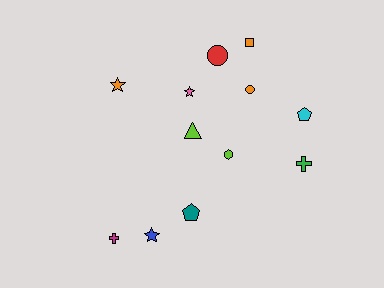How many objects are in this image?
There are 12 objects.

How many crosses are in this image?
There are 2 crosses.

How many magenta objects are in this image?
There is 1 magenta object.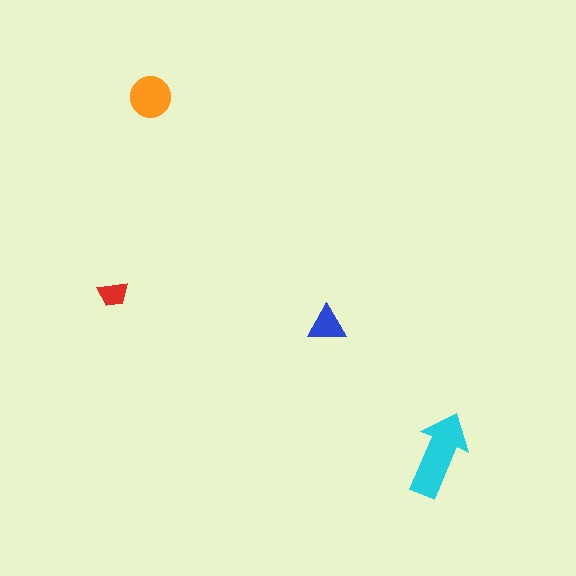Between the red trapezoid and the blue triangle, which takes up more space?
The blue triangle.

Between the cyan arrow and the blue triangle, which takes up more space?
The cyan arrow.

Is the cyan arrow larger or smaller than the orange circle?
Larger.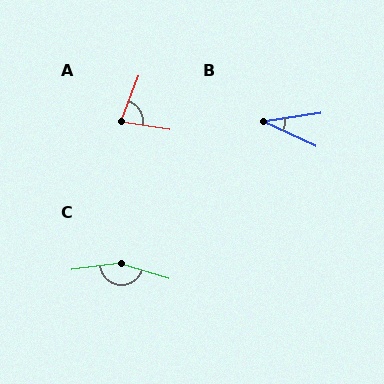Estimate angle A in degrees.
Approximately 78 degrees.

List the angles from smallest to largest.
B (33°), A (78°), C (155°).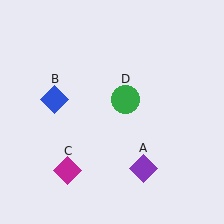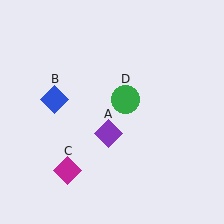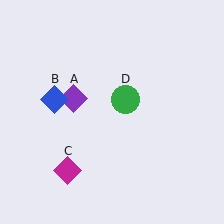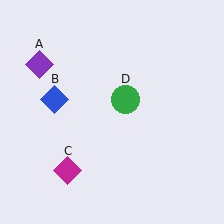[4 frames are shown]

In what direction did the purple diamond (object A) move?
The purple diamond (object A) moved up and to the left.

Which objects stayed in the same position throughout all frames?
Blue diamond (object B) and magenta diamond (object C) and green circle (object D) remained stationary.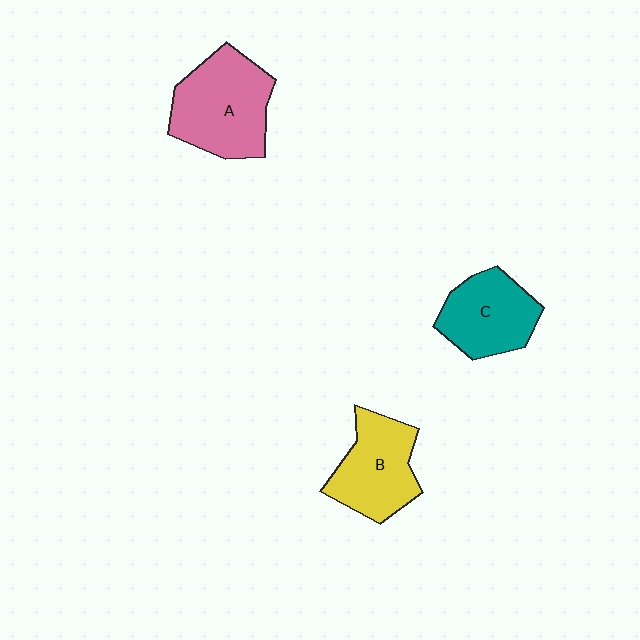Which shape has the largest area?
Shape A (pink).